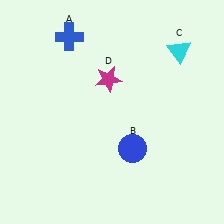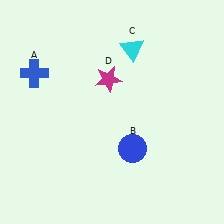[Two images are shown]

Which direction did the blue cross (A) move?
The blue cross (A) moved down.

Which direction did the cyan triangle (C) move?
The cyan triangle (C) moved left.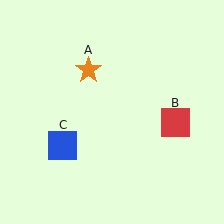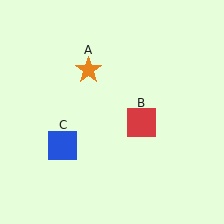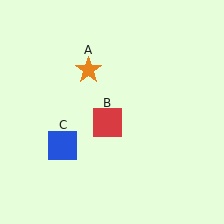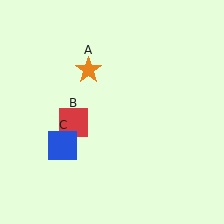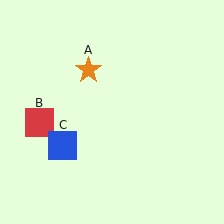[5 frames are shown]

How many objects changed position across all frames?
1 object changed position: red square (object B).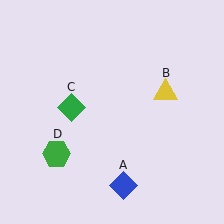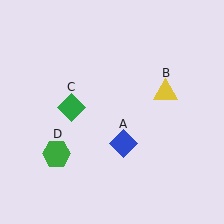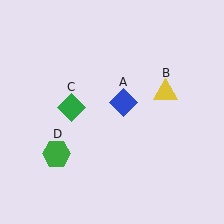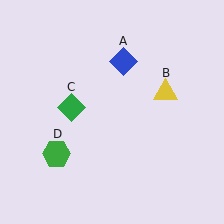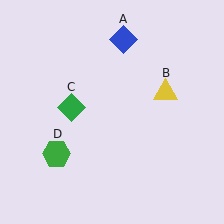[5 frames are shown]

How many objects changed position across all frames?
1 object changed position: blue diamond (object A).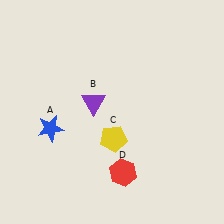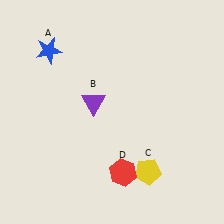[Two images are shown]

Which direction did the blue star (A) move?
The blue star (A) moved up.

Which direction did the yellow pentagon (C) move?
The yellow pentagon (C) moved right.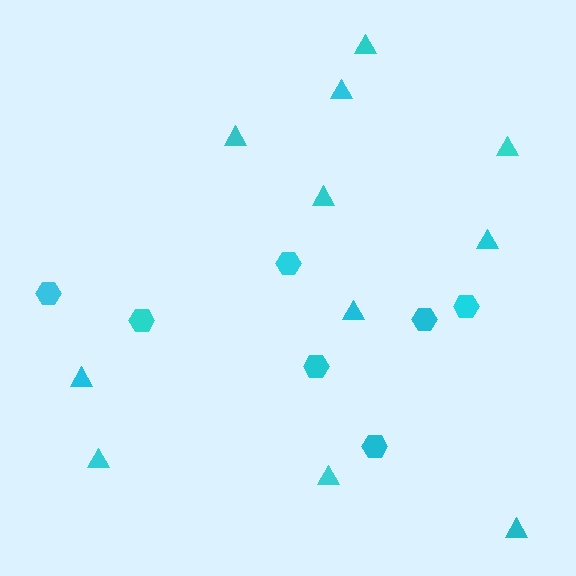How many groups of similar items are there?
There are 2 groups: one group of triangles (11) and one group of hexagons (7).